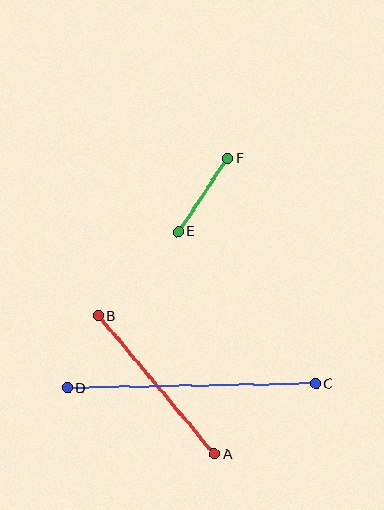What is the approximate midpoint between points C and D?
The midpoint is at approximately (192, 386) pixels.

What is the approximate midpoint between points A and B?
The midpoint is at approximately (156, 385) pixels.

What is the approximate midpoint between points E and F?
The midpoint is at approximately (203, 195) pixels.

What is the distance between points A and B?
The distance is approximately 180 pixels.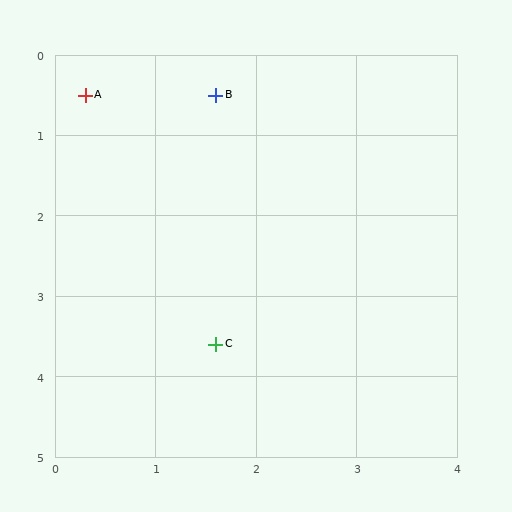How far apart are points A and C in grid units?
Points A and C are about 3.4 grid units apart.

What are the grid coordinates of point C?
Point C is at approximately (1.6, 3.6).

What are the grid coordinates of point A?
Point A is at approximately (0.3, 0.5).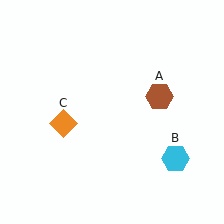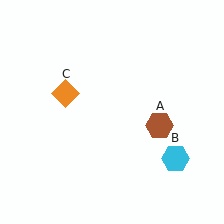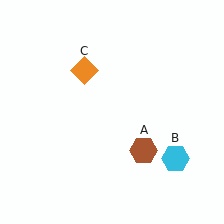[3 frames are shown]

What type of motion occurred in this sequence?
The brown hexagon (object A), orange diamond (object C) rotated clockwise around the center of the scene.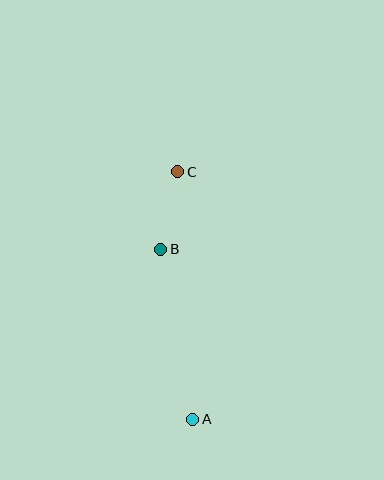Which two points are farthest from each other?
Points A and C are farthest from each other.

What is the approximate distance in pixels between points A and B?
The distance between A and B is approximately 173 pixels.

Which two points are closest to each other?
Points B and C are closest to each other.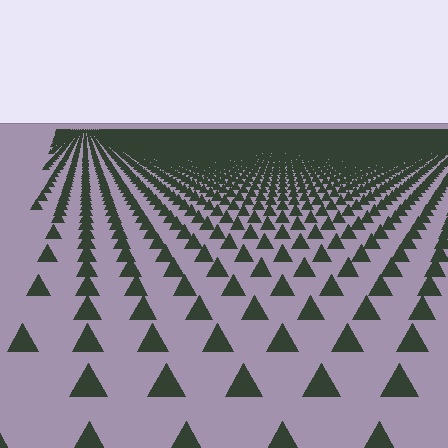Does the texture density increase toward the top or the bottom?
Density increases toward the top.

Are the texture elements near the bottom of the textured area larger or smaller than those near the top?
Larger. Near the bottom, elements are closer to the viewer and appear at a bigger on-screen size.